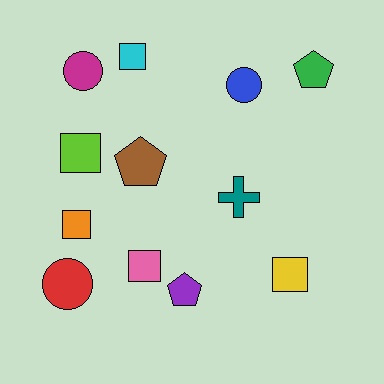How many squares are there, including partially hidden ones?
There are 5 squares.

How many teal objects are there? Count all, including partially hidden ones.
There is 1 teal object.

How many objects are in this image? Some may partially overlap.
There are 12 objects.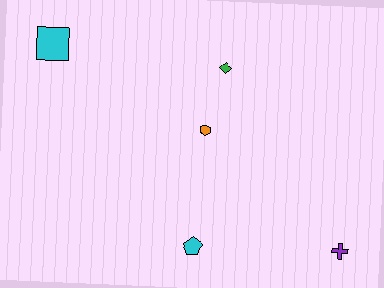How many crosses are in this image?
There is 1 cross.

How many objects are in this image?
There are 5 objects.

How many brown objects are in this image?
There are no brown objects.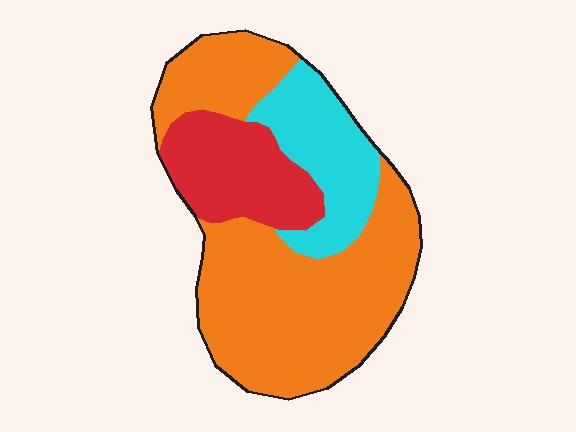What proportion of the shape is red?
Red covers around 20% of the shape.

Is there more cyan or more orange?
Orange.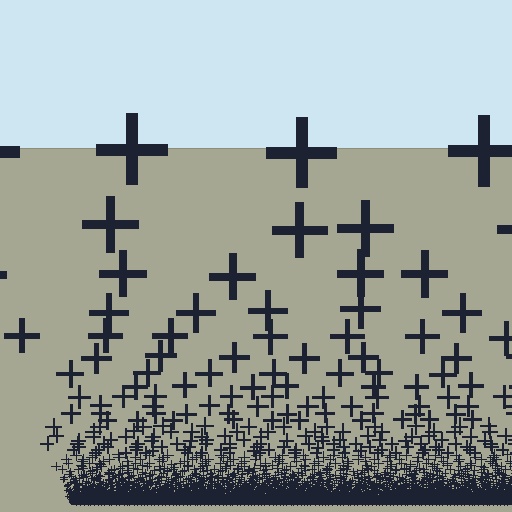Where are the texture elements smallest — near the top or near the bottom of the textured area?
Near the bottom.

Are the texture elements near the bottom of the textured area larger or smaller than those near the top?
Smaller. The gradient is inverted — elements near the bottom are smaller and denser.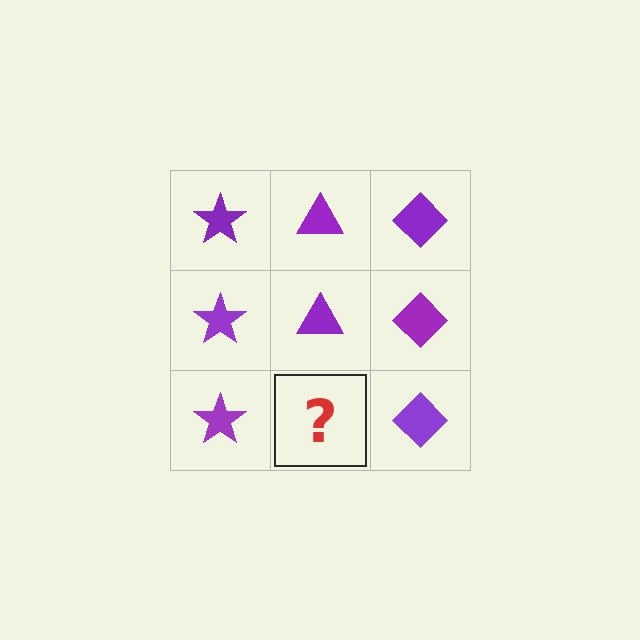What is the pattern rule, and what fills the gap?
The rule is that each column has a consistent shape. The gap should be filled with a purple triangle.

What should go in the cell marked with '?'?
The missing cell should contain a purple triangle.